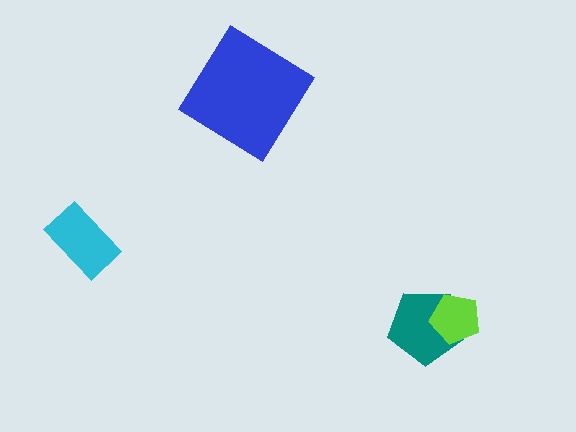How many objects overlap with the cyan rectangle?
0 objects overlap with the cyan rectangle.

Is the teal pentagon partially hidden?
Yes, it is partially covered by another shape.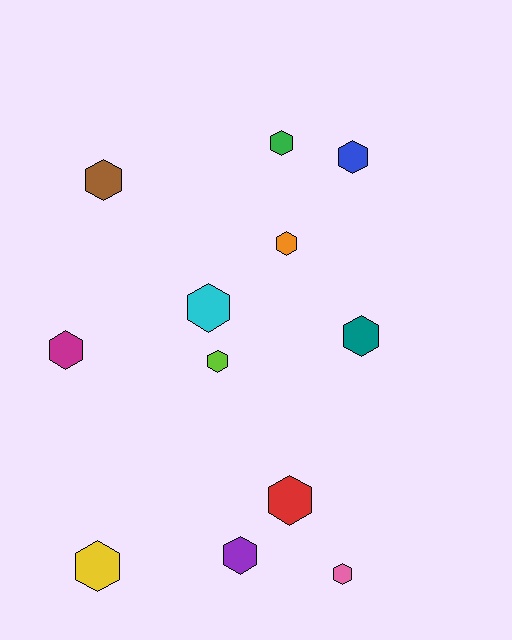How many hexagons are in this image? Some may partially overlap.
There are 12 hexagons.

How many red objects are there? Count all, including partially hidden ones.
There is 1 red object.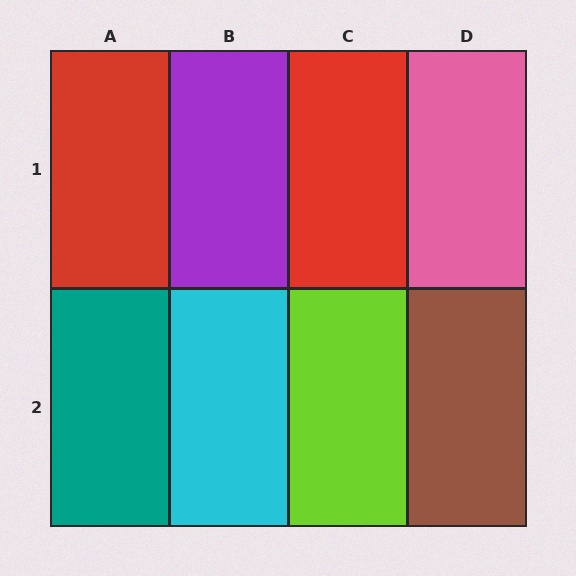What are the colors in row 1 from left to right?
Red, purple, red, pink.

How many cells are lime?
1 cell is lime.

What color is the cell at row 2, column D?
Brown.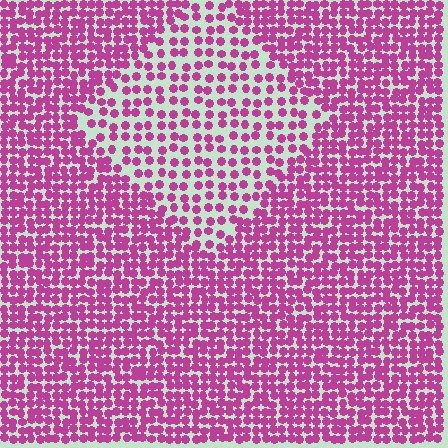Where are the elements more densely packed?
The elements are more densely packed outside the diamond boundary.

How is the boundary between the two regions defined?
The boundary is defined by a change in element density (approximately 1.9x ratio). All elements are the same color, size, and shape.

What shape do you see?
I see a diamond.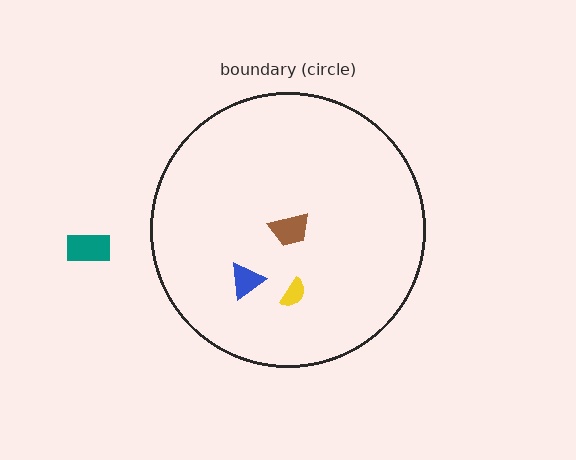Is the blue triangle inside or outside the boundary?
Inside.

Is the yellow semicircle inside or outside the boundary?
Inside.